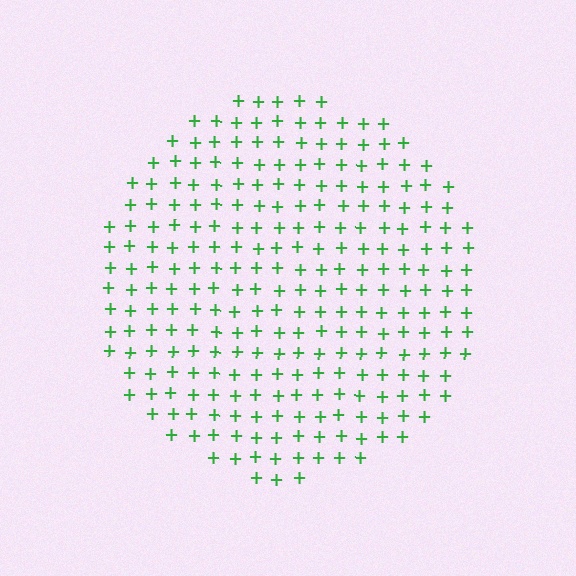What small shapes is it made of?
It is made of small plus signs.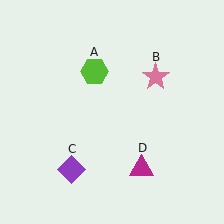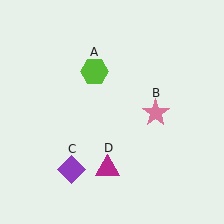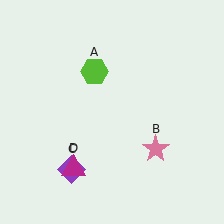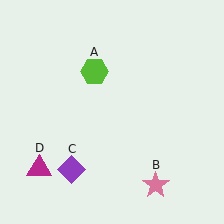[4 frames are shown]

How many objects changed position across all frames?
2 objects changed position: pink star (object B), magenta triangle (object D).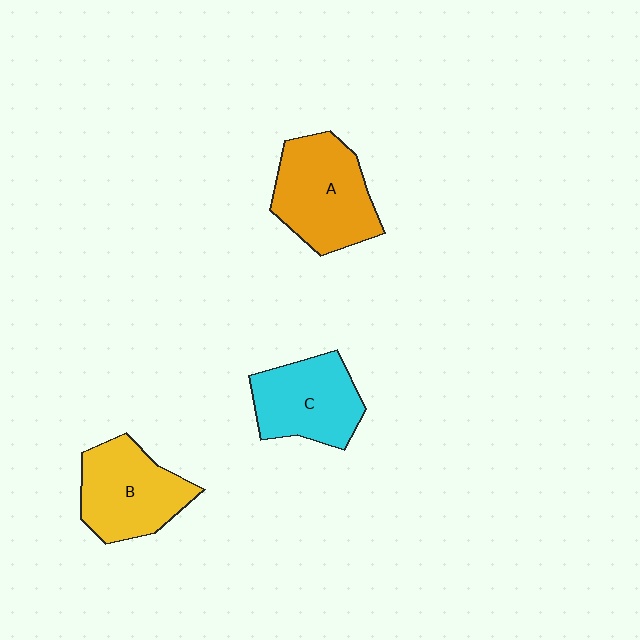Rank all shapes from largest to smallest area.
From largest to smallest: A (orange), B (yellow), C (cyan).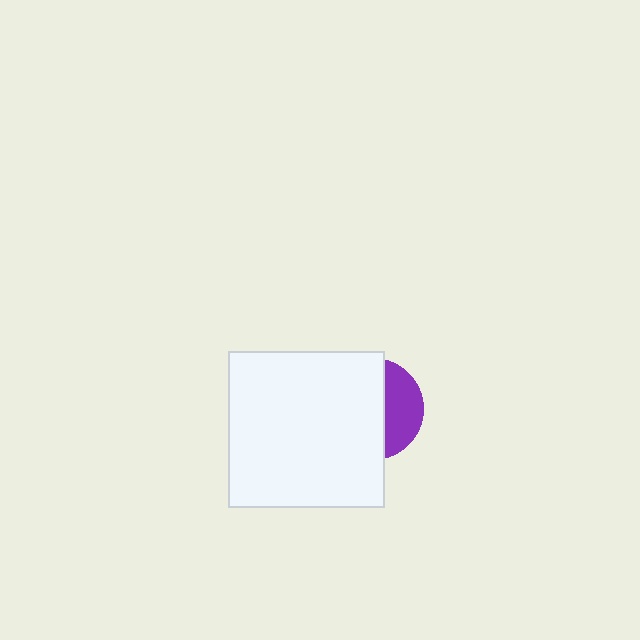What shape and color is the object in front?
The object in front is a white square.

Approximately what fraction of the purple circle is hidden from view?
Roughly 66% of the purple circle is hidden behind the white square.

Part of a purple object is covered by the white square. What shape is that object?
It is a circle.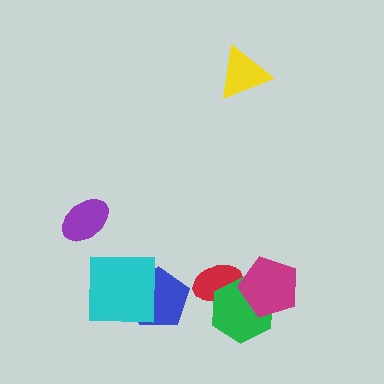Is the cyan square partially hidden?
No, no other shape covers it.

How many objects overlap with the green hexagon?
2 objects overlap with the green hexagon.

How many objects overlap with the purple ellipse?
0 objects overlap with the purple ellipse.